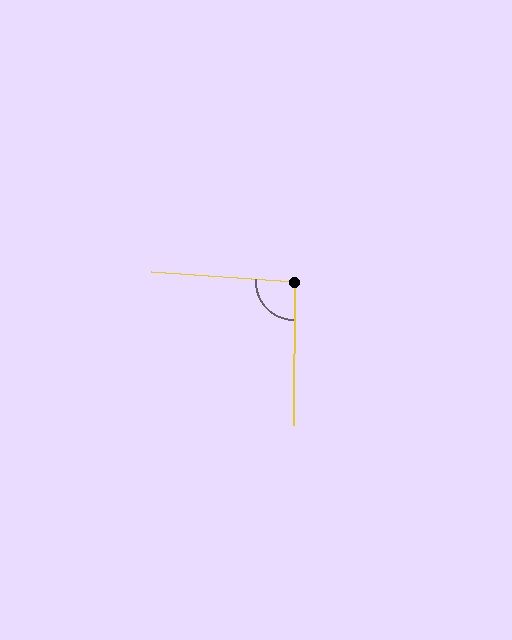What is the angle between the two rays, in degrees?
Approximately 93 degrees.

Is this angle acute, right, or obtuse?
It is approximately a right angle.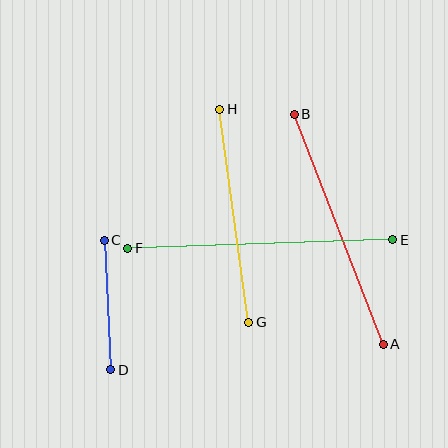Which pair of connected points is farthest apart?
Points E and F are farthest apart.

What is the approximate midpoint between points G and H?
The midpoint is at approximately (234, 216) pixels.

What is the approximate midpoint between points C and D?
The midpoint is at approximately (108, 305) pixels.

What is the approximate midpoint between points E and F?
The midpoint is at approximately (260, 244) pixels.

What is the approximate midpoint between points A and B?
The midpoint is at approximately (339, 229) pixels.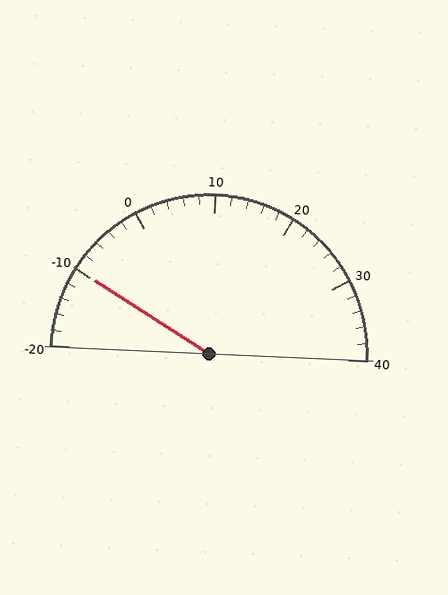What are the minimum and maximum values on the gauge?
The gauge ranges from -20 to 40.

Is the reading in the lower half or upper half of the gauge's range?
The reading is in the lower half of the range (-20 to 40).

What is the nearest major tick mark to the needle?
The nearest major tick mark is -10.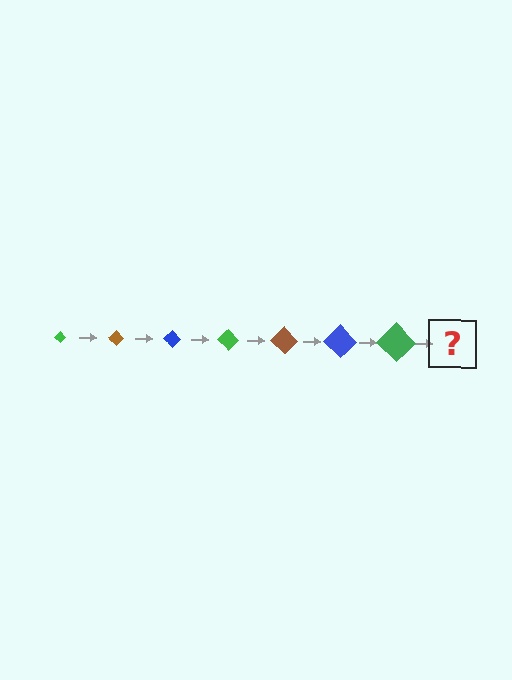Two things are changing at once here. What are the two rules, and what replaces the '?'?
The two rules are that the diamond grows larger each step and the color cycles through green, brown, and blue. The '?' should be a brown diamond, larger than the previous one.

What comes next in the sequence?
The next element should be a brown diamond, larger than the previous one.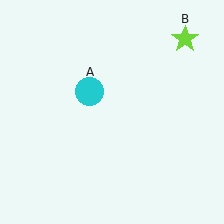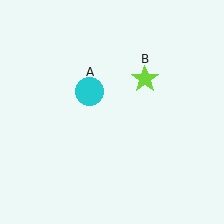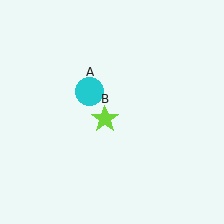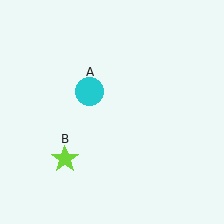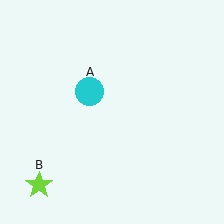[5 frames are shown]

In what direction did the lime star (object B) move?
The lime star (object B) moved down and to the left.